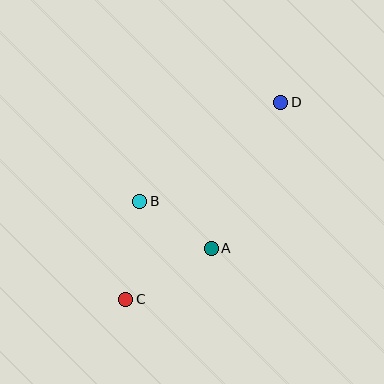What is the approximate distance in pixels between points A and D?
The distance between A and D is approximately 162 pixels.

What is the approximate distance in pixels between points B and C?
The distance between B and C is approximately 99 pixels.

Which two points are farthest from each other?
Points C and D are farthest from each other.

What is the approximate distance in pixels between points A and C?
The distance between A and C is approximately 100 pixels.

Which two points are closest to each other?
Points A and B are closest to each other.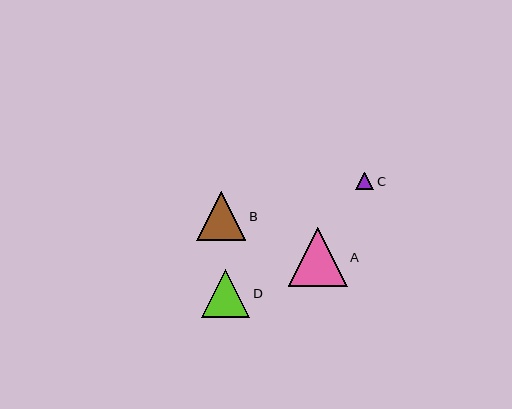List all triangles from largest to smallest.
From largest to smallest: A, B, D, C.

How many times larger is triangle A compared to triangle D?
Triangle A is approximately 1.2 times the size of triangle D.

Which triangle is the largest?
Triangle A is the largest with a size of approximately 59 pixels.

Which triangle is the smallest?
Triangle C is the smallest with a size of approximately 18 pixels.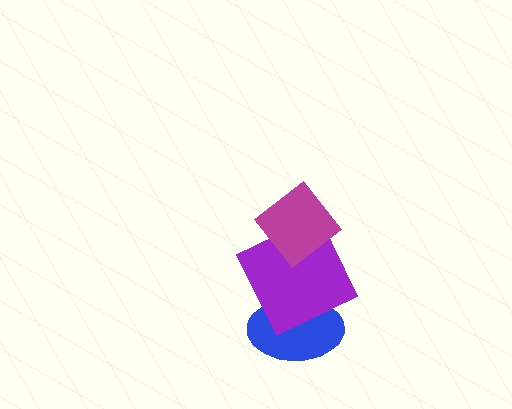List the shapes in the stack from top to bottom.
From top to bottom: the magenta diamond, the purple square, the blue ellipse.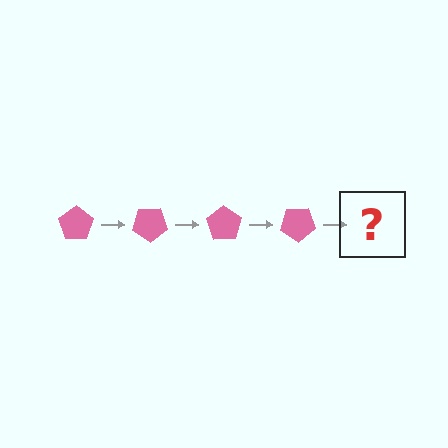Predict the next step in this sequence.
The next step is a pink pentagon rotated 140 degrees.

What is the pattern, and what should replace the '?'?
The pattern is that the pentagon rotates 35 degrees each step. The '?' should be a pink pentagon rotated 140 degrees.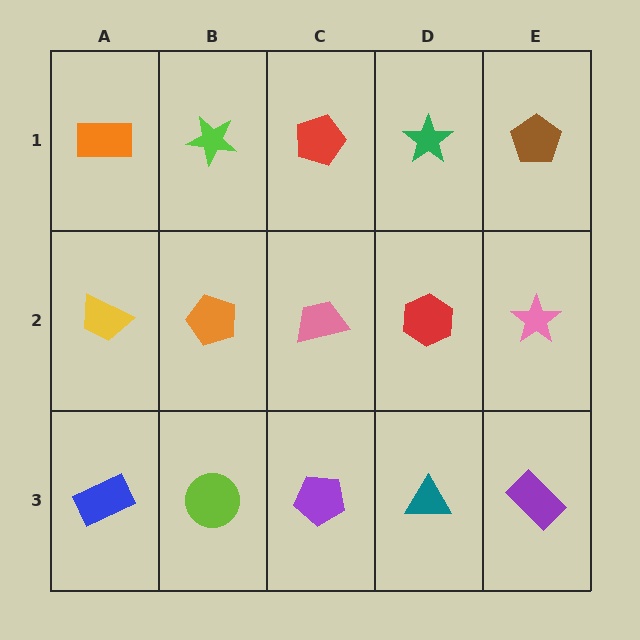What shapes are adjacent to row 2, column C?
A red pentagon (row 1, column C), a purple pentagon (row 3, column C), an orange pentagon (row 2, column B), a red hexagon (row 2, column D).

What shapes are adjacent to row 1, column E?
A pink star (row 2, column E), a green star (row 1, column D).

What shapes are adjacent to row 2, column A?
An orange rectangle (row 1, column A), a blue rectangle (row 3, column A), an orange pentagon (row 2, column B).